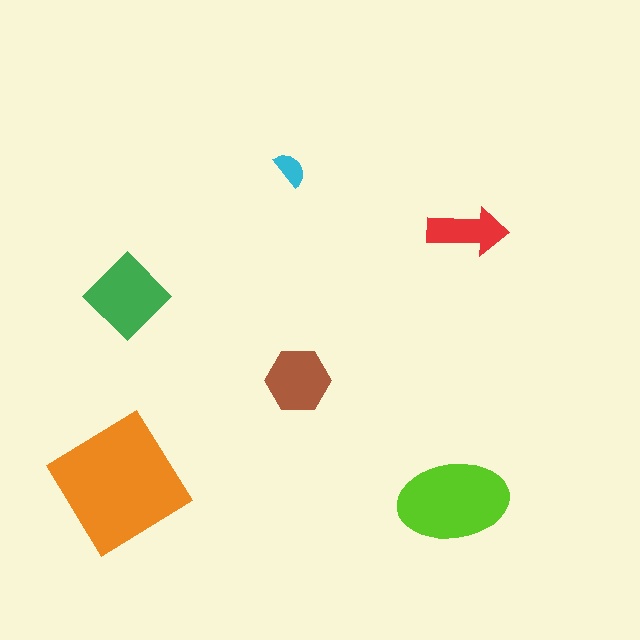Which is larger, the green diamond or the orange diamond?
The orange diamond.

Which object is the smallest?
The cyan semicircle.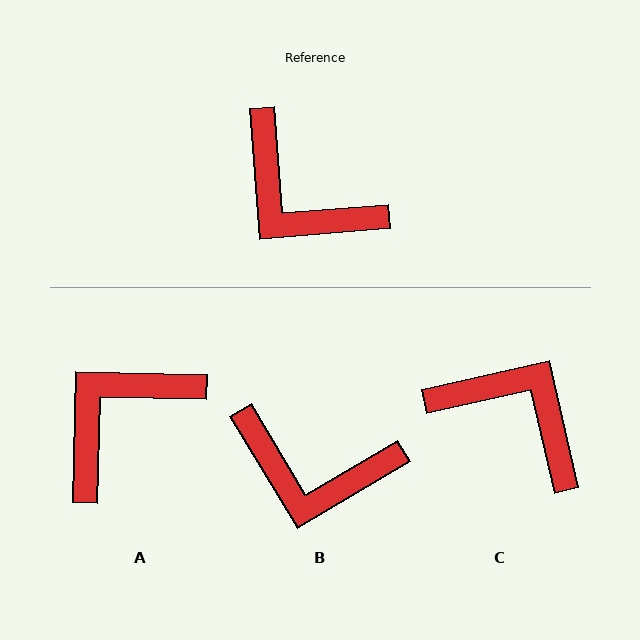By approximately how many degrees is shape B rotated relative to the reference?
Approximately 26 degrees counter-clockwise.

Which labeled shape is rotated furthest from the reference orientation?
C, about 172 degrees away.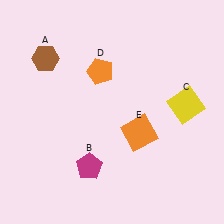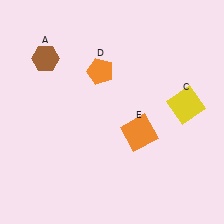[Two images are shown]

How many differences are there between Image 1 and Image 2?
There is 1 difference between the two images.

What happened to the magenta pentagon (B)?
The magenta pentagon (B) was removed in Image 2. It was in the bottom-left area of Image 1.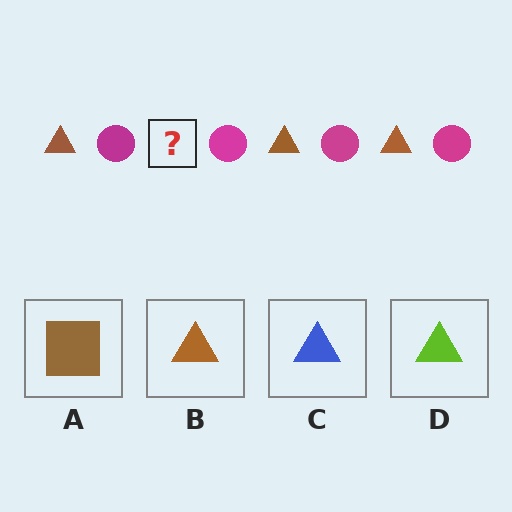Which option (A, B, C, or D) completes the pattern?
B.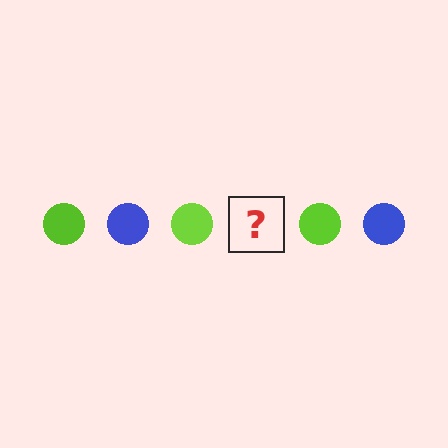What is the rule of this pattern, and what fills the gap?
The rule is that the pattern cycles through lime, blue circles. The gap should be filled with a blue circle.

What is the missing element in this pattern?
The missing element is a blue circle.